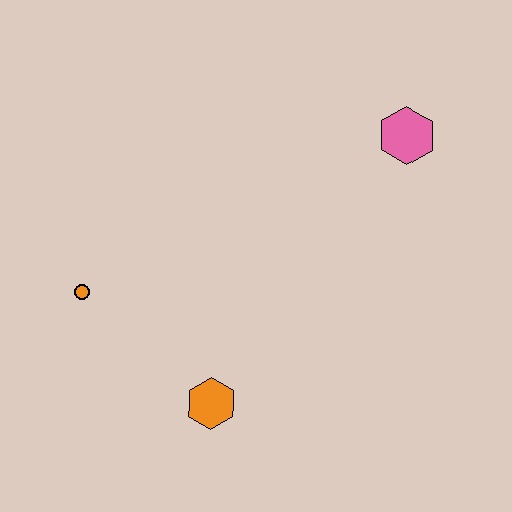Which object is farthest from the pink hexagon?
The orange circle is farthest from the pink hexagon.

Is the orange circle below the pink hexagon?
Yes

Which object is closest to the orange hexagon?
The orange circle is closest to the orange hexagon.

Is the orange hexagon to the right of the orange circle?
Yes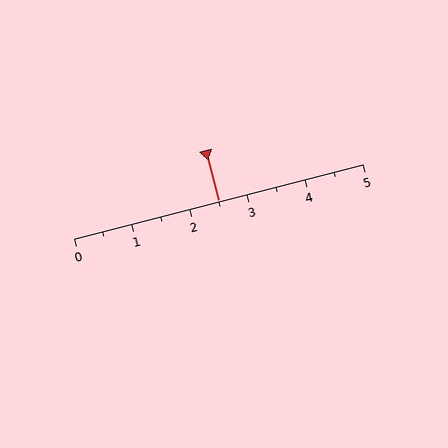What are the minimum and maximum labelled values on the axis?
The axis runs from 0 to 5.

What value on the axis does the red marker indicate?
The marker indicates approximately 2.5.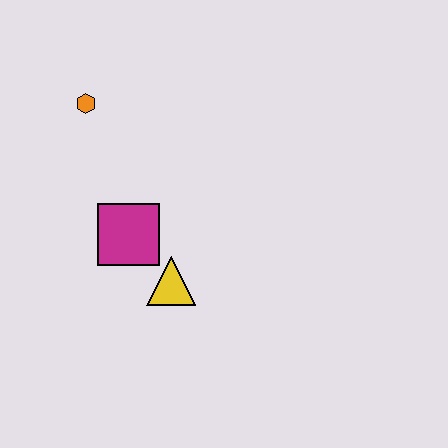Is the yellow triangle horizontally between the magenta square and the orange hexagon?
No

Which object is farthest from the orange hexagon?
The yellow triangle is farthest from the orange hexagon.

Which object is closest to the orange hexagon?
The magenta square is closest to the orange hexagon.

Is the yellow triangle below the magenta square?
Yes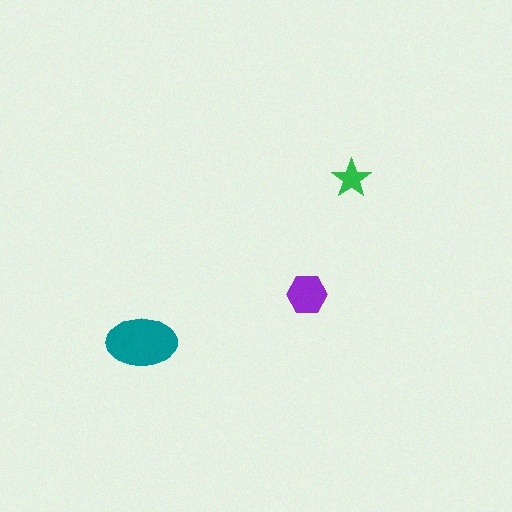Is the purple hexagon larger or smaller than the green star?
Larger.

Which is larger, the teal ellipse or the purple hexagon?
The teal ellipse.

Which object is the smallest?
The green star.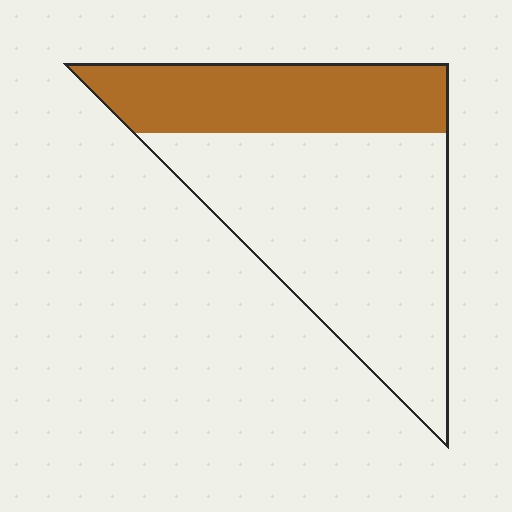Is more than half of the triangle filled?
No.